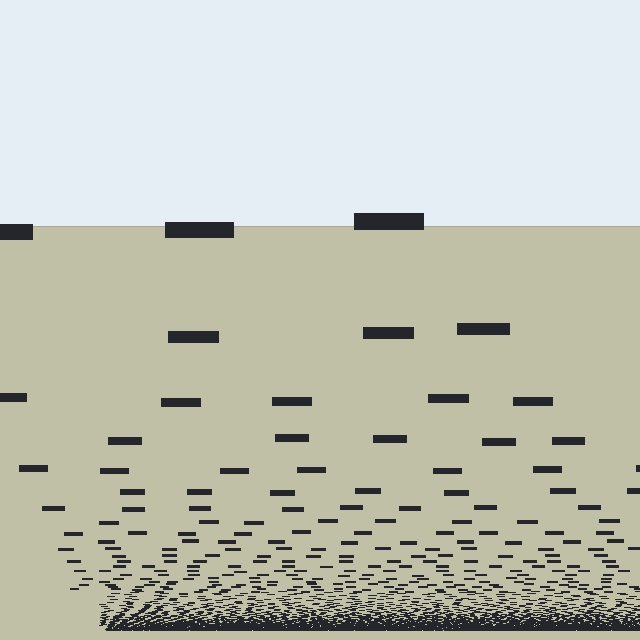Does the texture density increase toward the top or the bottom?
Density increases toward the bottom.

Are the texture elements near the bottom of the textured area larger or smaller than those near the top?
Smaller. The gradient is inverted — elements near the bottom are smaller and denser.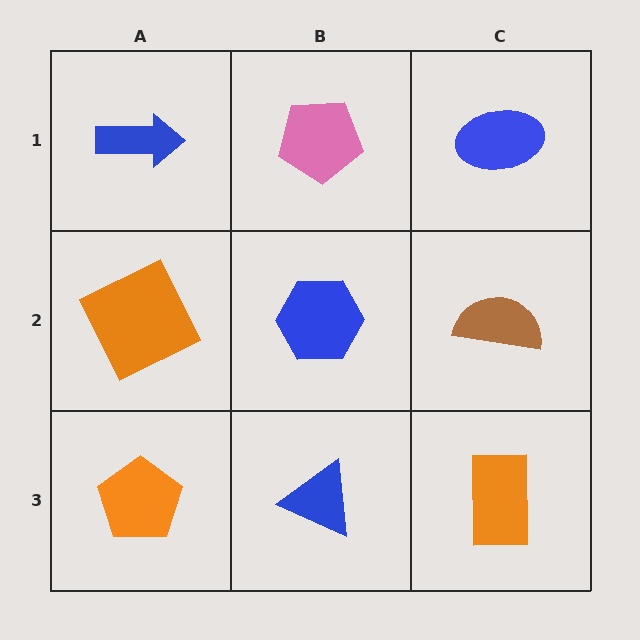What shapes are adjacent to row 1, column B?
A blue hexagon (row 2, column B), a blue arrow (row 1, column A), a blue ellipse (row 1, column C).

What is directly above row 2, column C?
A blue ellipse.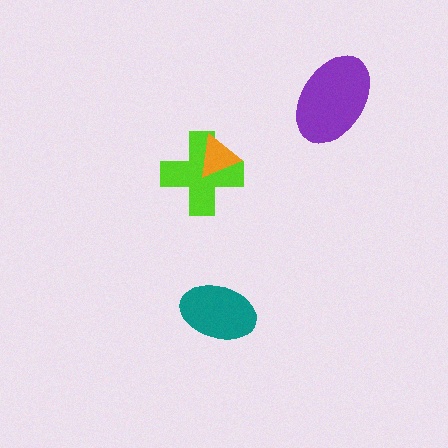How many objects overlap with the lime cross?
1 object overlaps with the lime cross.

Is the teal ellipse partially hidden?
No, no other shape covers it.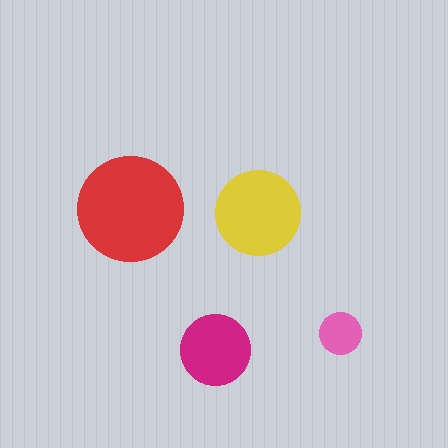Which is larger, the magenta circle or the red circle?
The red one.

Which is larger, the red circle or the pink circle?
The red one.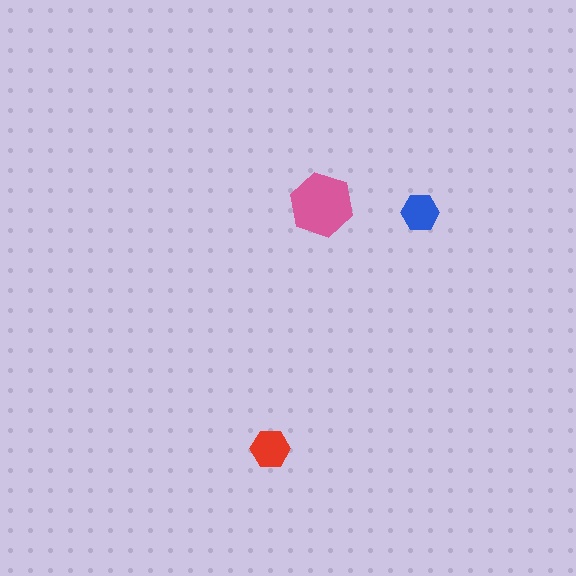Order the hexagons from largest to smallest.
the pink one, the red one, the blue one.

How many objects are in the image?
There are 3 objects in the image.